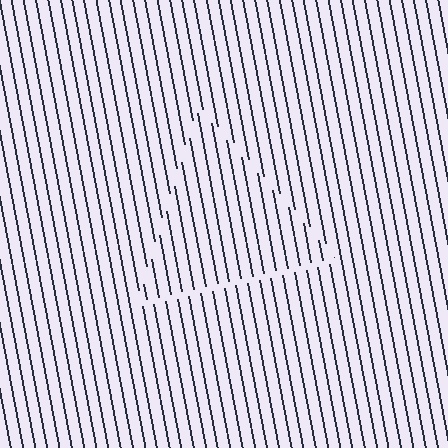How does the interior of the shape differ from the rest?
The interior of the shape contains the same grating, shifted by half a period — the contour is defined by the phase discontinuity where line-ends from the inner and outer gratings abut.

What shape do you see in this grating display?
An illusory triangle. The interior of the shape contains the same grating, shifted by half a period — the contour is defined by the phase discontinuity where line-ends from the inner and outer gratings abut.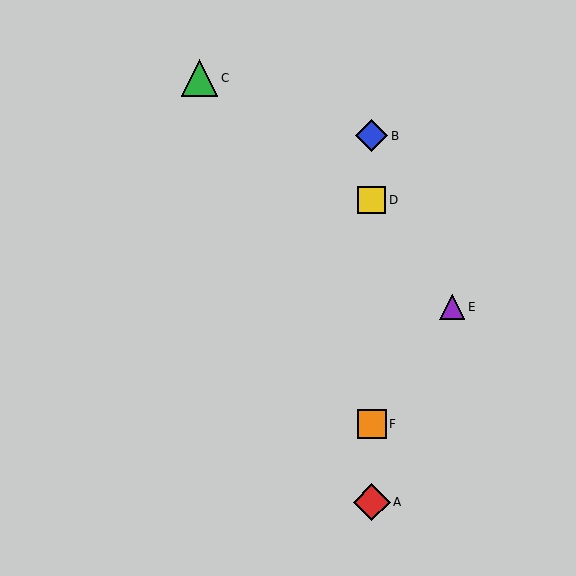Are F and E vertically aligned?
No, F is at x≈372 and E is at x≈452.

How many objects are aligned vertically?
4 objects (A, B, D, F) are aligned vertically.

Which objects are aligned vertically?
Objects A, B, D, F are aligned vertically.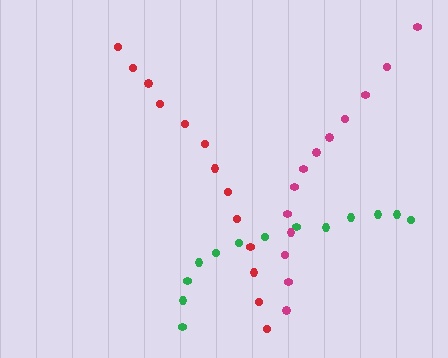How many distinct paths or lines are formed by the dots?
There are 3 distinct paths.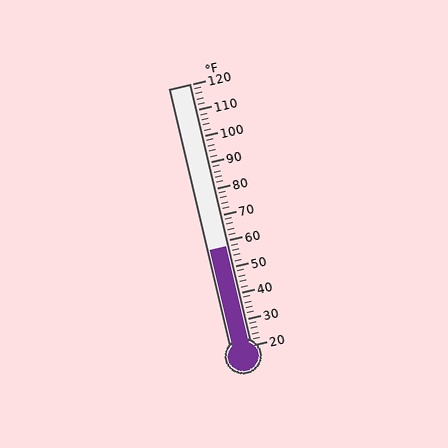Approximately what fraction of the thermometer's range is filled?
The thermometer is filled to approximately 40% of its range.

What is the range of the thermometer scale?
The thermometer scale ranges from 20°F to 120°F.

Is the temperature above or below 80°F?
The temperature is below 80°F.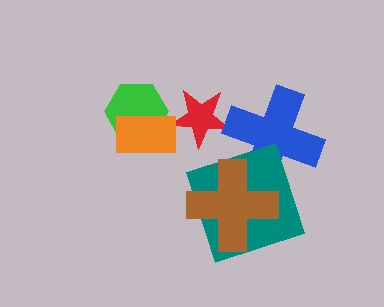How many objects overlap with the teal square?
2 objects overlap with the teal square.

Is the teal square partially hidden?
Yes, it is partially covered by another shape.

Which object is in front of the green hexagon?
The orange rectangle is in front of the green hexagon.